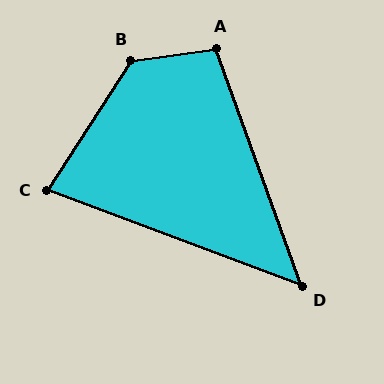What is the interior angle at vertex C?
Approximately 78 degrees (acute).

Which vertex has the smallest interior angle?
D, at approximately 50 degrees.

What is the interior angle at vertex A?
Approximately 102 degrees (obtuse).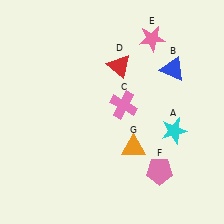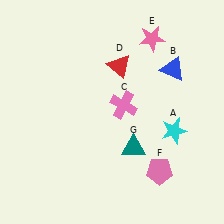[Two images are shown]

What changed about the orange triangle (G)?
In Image 1, G is orange. In Image 2, it changed to teal.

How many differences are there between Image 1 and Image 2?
There is 1 difference between the two images.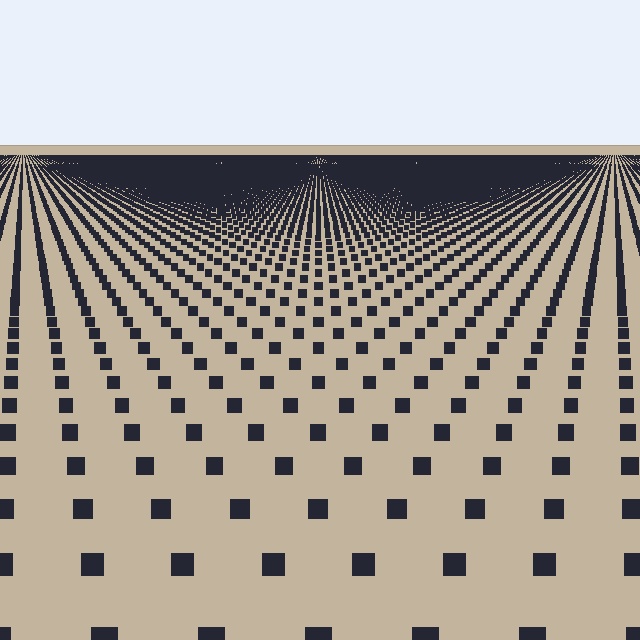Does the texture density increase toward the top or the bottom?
Density increases toward the top.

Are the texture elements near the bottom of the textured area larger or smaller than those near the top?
Larger. Near the bottom, elements are closer to the viewer and appear at a bigger on-screen size.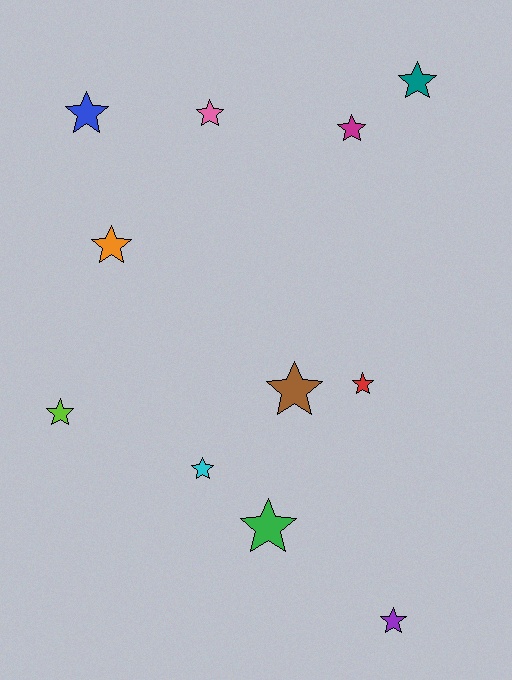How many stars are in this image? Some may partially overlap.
There are 11 stars.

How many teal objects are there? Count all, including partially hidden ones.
There is 1 teal object.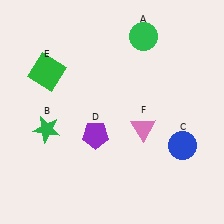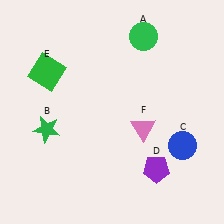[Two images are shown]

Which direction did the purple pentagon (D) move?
The purple pentagon (D) moved right.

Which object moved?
The purple pentagon (D) moved right.